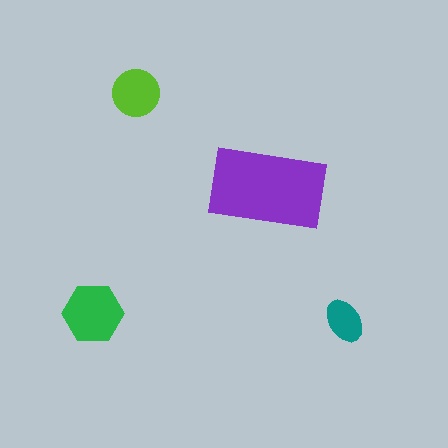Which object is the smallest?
The teal ellipse.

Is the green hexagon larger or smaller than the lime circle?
Larger.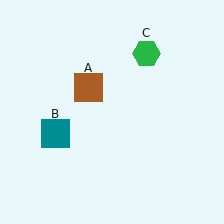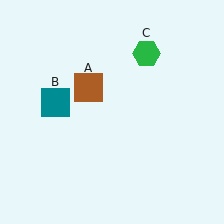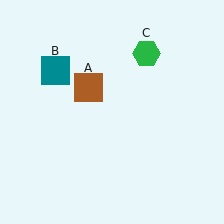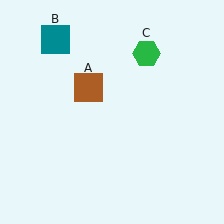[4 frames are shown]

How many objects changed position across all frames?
1 object changed position: teal square (object B).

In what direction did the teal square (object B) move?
The teal square (object B) moved up.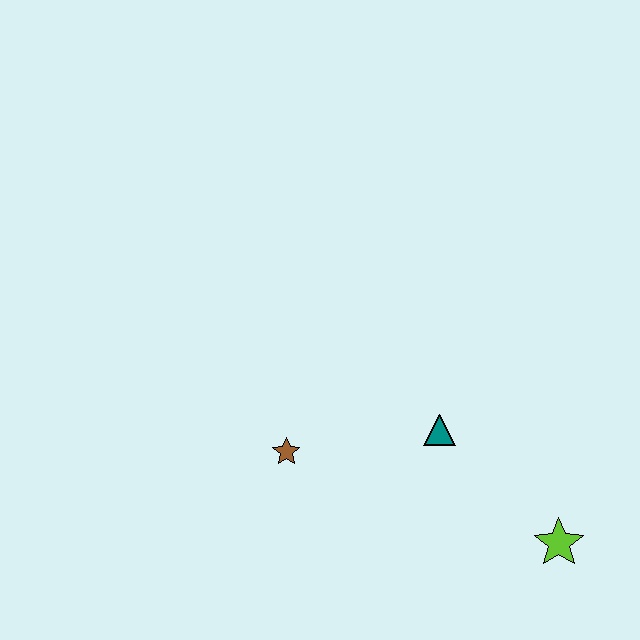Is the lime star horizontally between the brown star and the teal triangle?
No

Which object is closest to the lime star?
The teal triangle is closest to the lime star.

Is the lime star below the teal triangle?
Yes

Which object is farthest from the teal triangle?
The lime star is farthest from the teal triangle.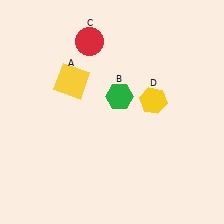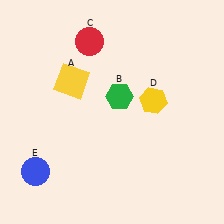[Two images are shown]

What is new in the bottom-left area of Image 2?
A blue circle (E) was added in the bottom-left area of Image 2.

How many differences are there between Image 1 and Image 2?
There is 1 difference between the two images.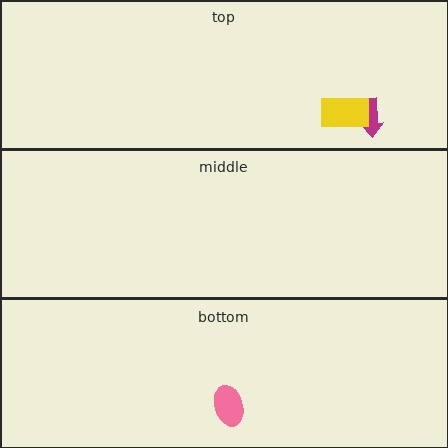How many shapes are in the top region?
2.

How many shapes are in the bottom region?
1.